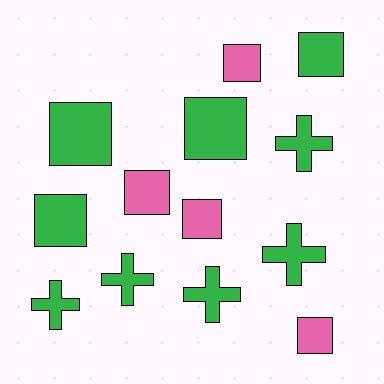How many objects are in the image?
There are 13 objects.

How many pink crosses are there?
There are no pink crosses.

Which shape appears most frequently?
Square, with 8 objects.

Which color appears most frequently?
Green, with 9 objects.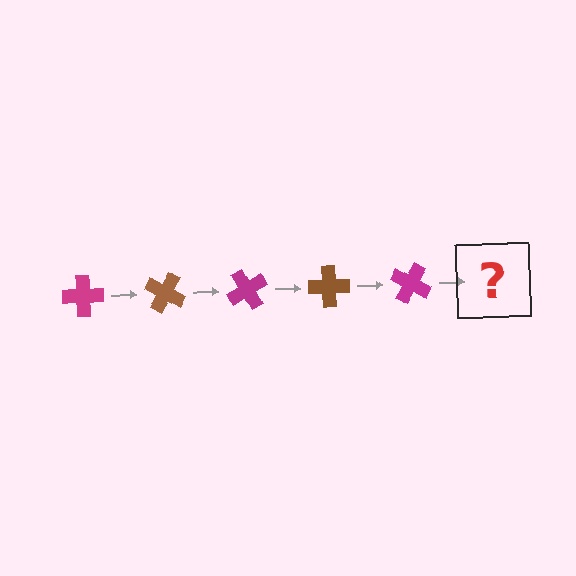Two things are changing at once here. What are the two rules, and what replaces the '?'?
The two rules are that it rotates 30 degrees each step and the color cycles through magenta and brown. The '?' should be a brown cross, rotated 150 degrees from the start.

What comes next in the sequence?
The next element should be a brown cross, rotated 150 degrees from the start.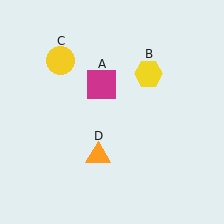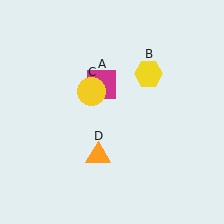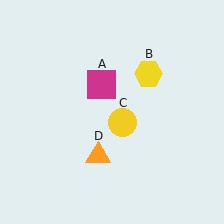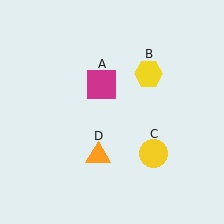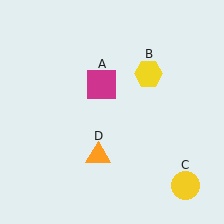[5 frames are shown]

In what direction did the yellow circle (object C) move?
The yellow circle (object C) moved down and to the right.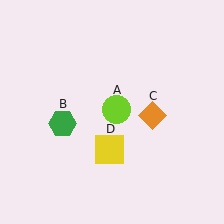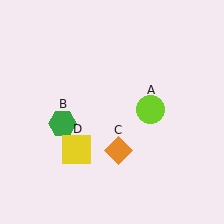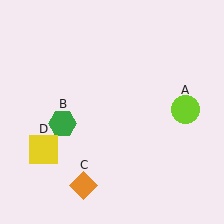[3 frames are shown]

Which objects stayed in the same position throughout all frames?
Green hexagon (object B) remained stationary.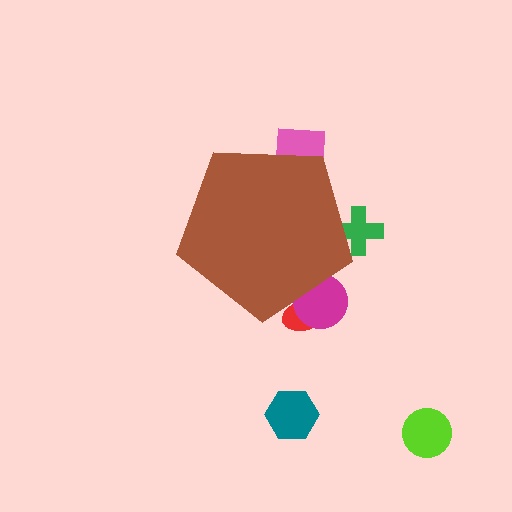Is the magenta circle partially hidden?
Yes, the magenta circle is partially hidden behind the brown pentagon.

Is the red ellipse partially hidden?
Yes, the red ellipse is partially hidden behind the brown pentagon.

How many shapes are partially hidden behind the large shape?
4 shapes are partially hidden.